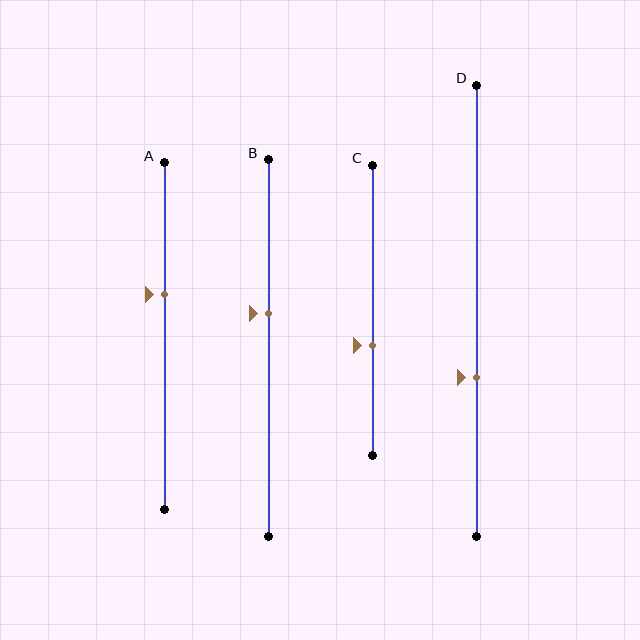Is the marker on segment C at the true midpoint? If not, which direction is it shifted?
No, the marker on segment C is shifted downward by about 12% of the segment length.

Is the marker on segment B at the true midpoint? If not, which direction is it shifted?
No, the marker on segment B is shifted upward by about 9% of the segment length.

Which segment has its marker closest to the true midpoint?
Segment B has its marker closest to the true midpoint.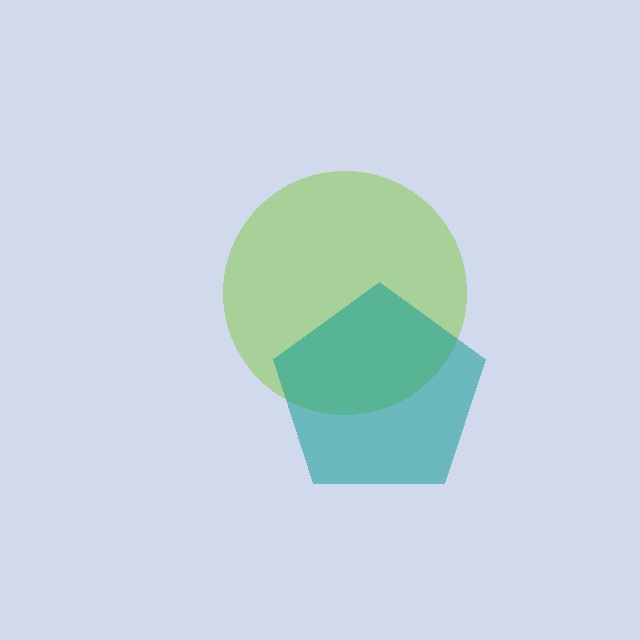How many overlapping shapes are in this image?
There are 2 overlapping shapes in the image.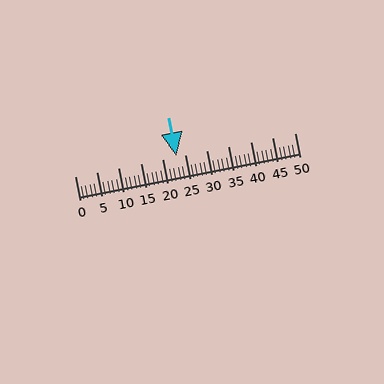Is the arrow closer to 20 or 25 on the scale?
The arrow is closer to 25.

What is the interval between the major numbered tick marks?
The major tick marks are spaced 5 units apart.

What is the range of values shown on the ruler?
The ruler shows values from 0 to 50.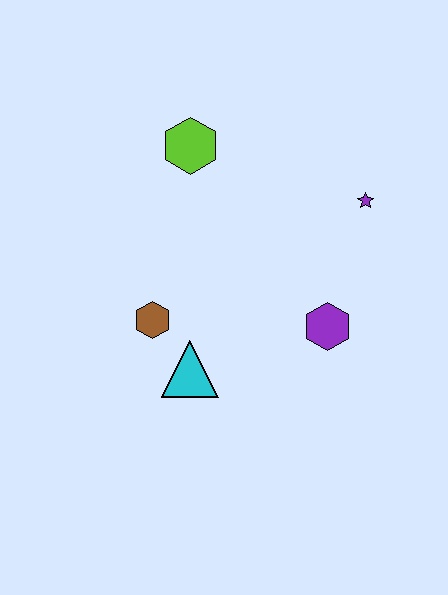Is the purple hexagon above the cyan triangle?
Yes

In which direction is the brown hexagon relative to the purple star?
The brown hexagon is to the left of the purple star.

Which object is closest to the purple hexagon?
The purple star is closest to the purple hexagon.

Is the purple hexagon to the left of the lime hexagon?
No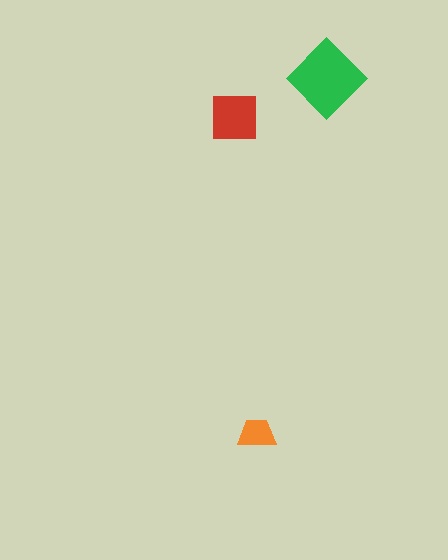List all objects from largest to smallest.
The green diamond, the red square, the orange trapezoid.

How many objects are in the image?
There are 3 objects in the image.